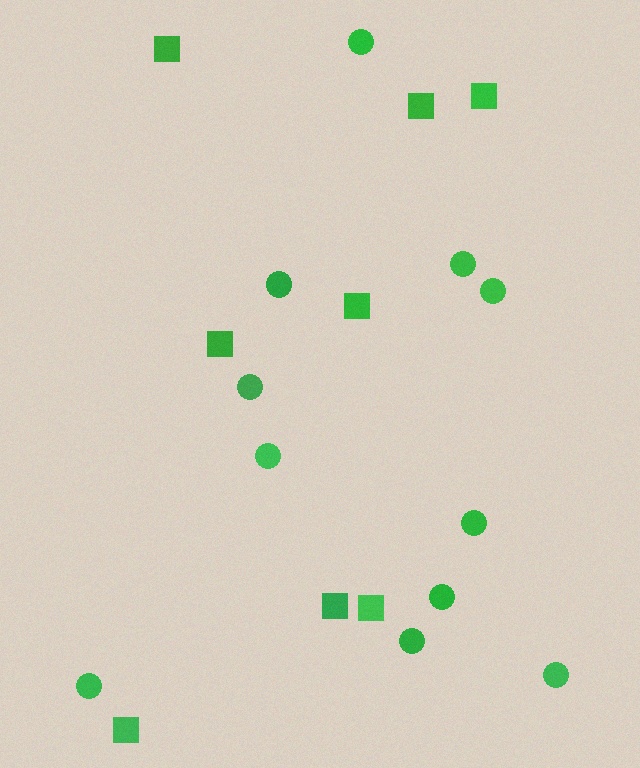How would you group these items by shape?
There are 2 groups: one group of squares (8) and one group of circles (11).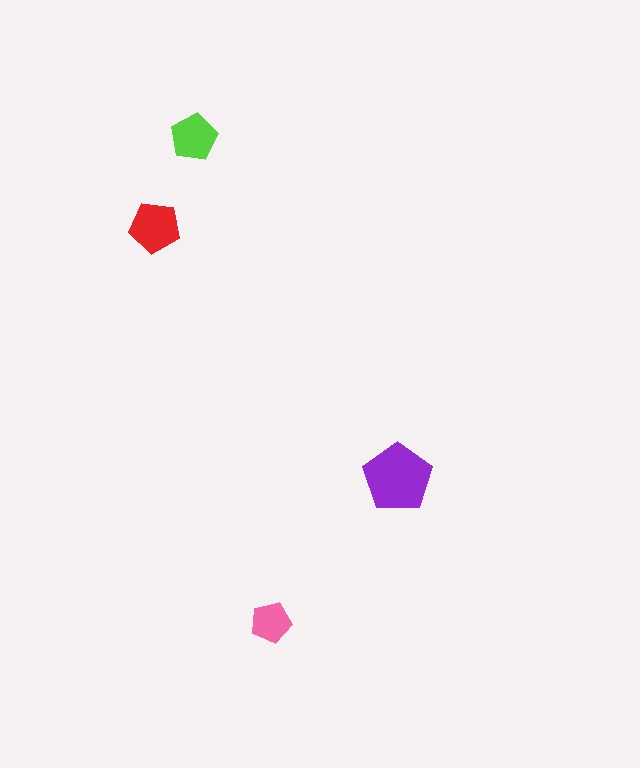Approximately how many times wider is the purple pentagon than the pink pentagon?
About 1.5 times wider.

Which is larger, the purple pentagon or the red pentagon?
The purple one.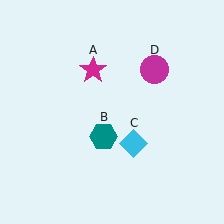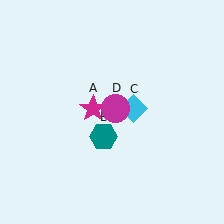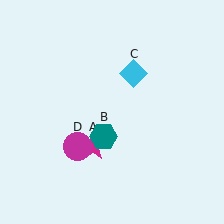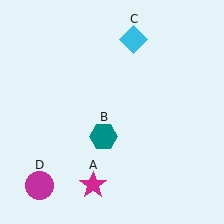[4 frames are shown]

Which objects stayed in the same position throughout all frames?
Teal hexagon (object B) remained stationary.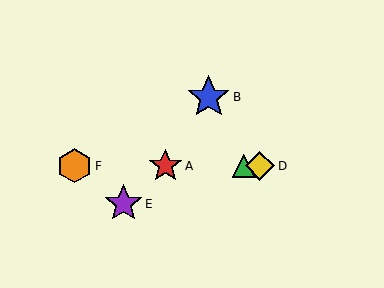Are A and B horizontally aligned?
No, A is at y≈166 and B is at y≈97.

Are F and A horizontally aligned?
Yes, both are at y≈166.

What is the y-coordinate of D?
Object D is at y≈166.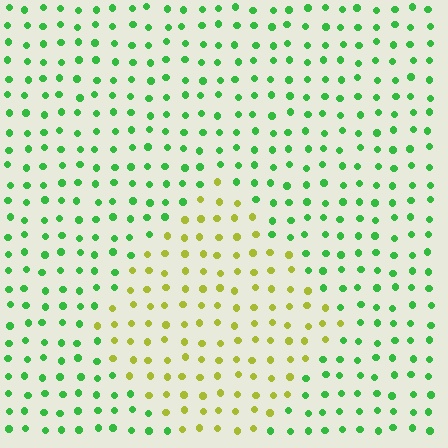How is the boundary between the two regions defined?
The boundary is defined purely by a slight shift in hue (about 56 degrees). Spacing, size, and orientation are identical on both sides.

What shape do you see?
I see a diamond.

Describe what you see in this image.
The image is filled with small green elements in a uniform arrangement. A diamond-shaped region is visible where the elements are tinted to a slightly different hue, forming a subtle color boundary.